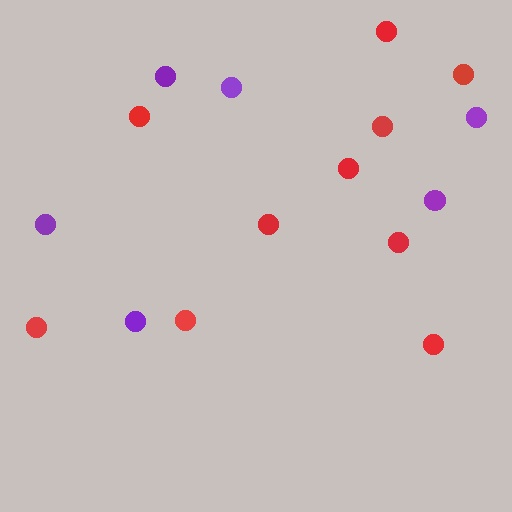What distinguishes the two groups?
There are 2 groups: one group of red circles (10) and one group of purple circles (6).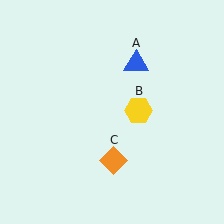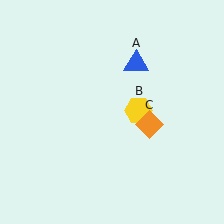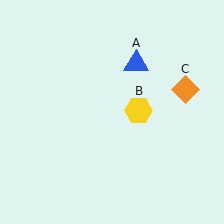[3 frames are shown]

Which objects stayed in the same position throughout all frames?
Blue triangle (object A) and yellow hexagon (object B) remained stationary.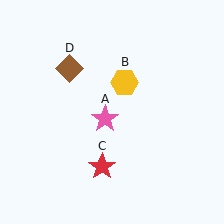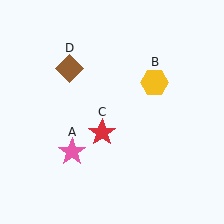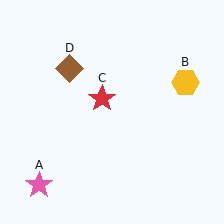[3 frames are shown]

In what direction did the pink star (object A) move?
The pink star (object A) moved down and to the left.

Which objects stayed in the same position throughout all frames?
Brown diamond (object D) remained stationary.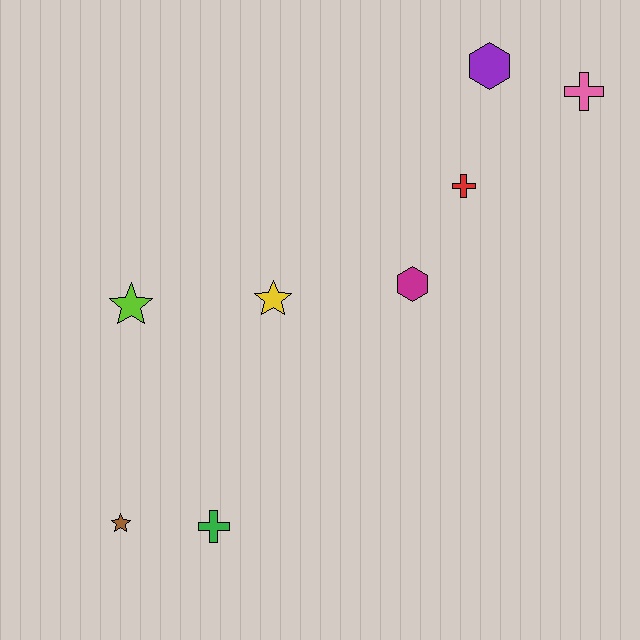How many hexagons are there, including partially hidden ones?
There are 2 hexagons.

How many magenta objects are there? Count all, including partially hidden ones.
There is 1 magenta object.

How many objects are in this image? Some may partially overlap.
There are 8 objects.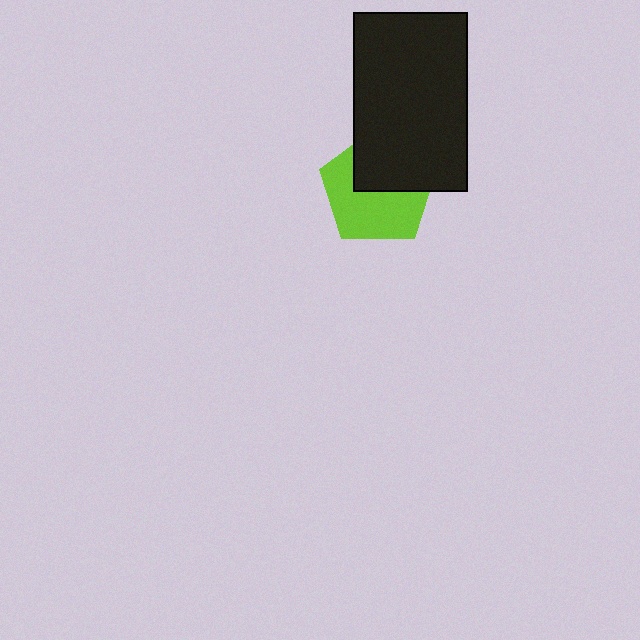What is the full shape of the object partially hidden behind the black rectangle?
The partially hidden object is a lime pentagon.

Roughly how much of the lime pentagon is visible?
About half of it is visible (roughly 58%).